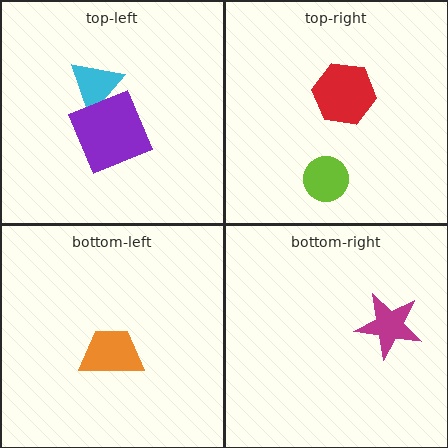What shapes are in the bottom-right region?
The magenta star.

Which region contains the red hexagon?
The top-right region.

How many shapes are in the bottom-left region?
1.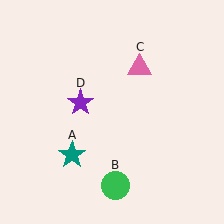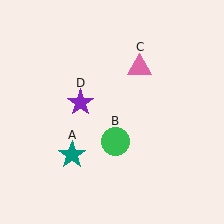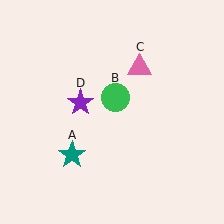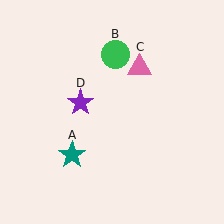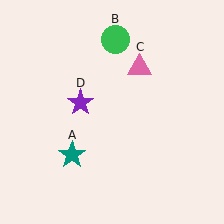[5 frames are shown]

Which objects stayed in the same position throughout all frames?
Teal star (object A) and pink triangle (object C) and purple star (object D) remained stationary.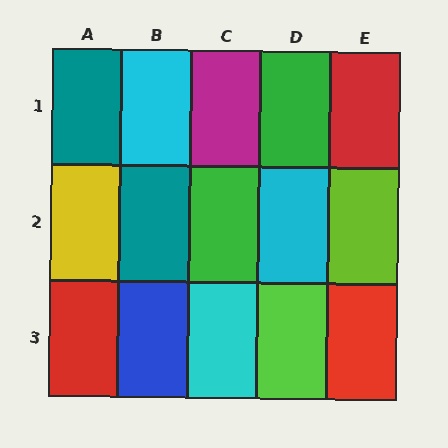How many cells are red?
3 cells are red.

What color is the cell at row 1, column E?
Red.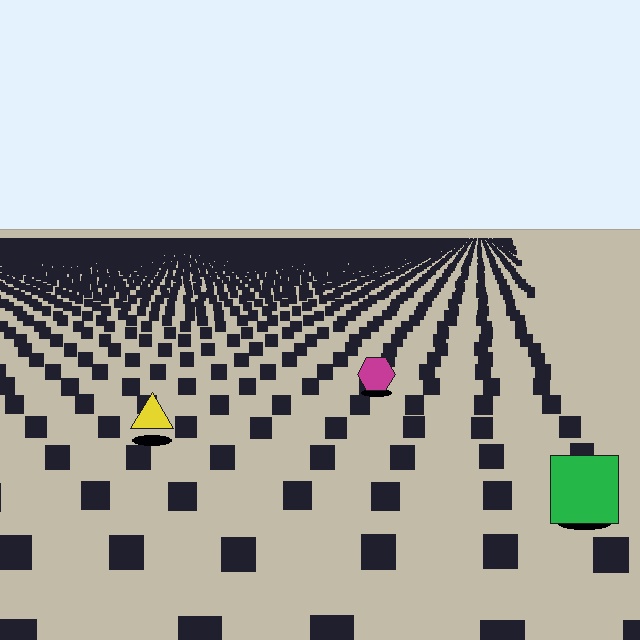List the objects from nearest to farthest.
From nearest to farthest: the green square, the yellow triangle, the magenta hexagon.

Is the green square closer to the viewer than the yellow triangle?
Yes. The green square is closer — you can tell from the texture gradient: the ground texture is coarser near it.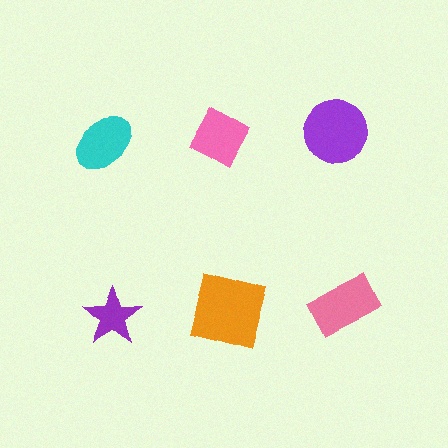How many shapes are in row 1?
3 shapes.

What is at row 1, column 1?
A cyan ellipse.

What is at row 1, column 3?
A purple circle.